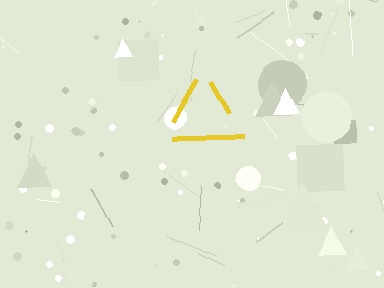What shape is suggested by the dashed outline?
The dashed outline suggests a triangle.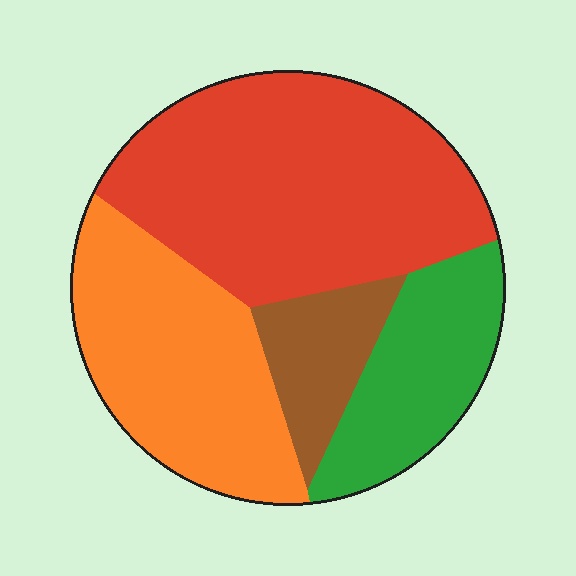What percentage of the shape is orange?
Orange takes up about one quarter (1/4) of the shape.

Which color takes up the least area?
Brown, at roughly 10%.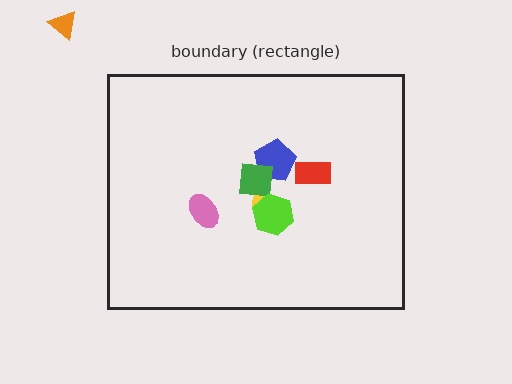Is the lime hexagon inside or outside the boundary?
Inside.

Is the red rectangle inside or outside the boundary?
Inside.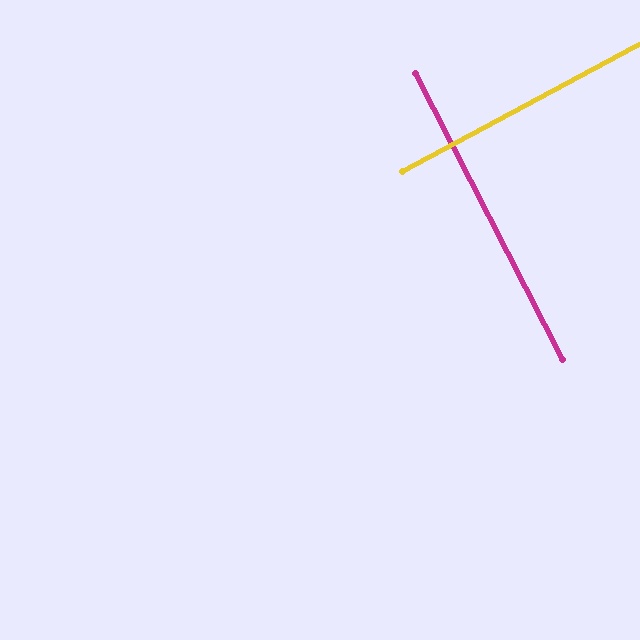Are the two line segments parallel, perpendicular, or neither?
Perpendicular — they meet at approximately 89°.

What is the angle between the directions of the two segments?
Approximately 89 degrees.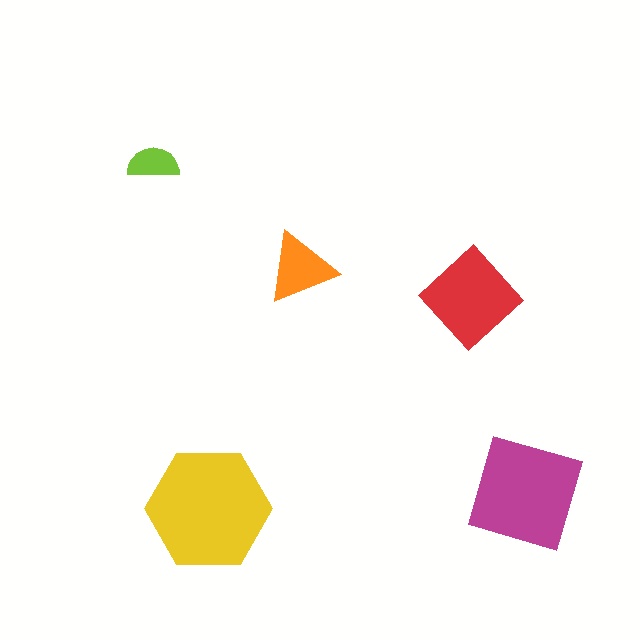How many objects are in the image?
There are 5 objects in the image.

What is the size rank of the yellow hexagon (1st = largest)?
1st.